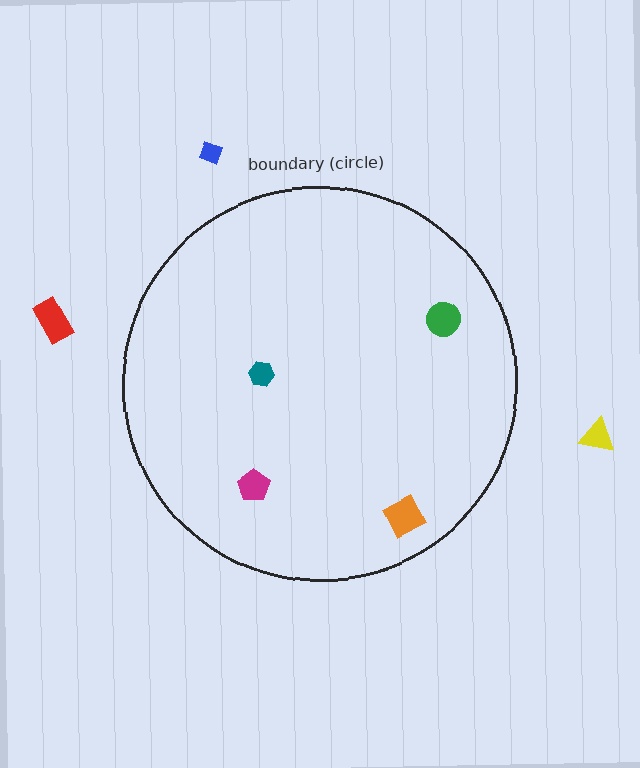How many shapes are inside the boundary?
4 inside, 3 outside.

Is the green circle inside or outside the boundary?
Inside.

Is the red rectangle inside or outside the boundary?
Outside.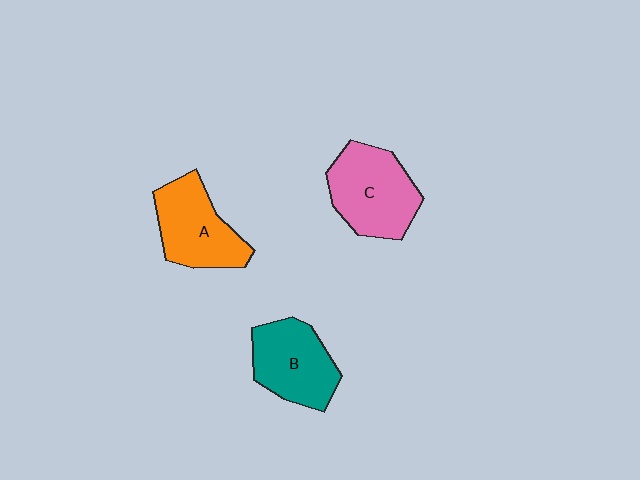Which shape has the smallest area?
Shape B (teal).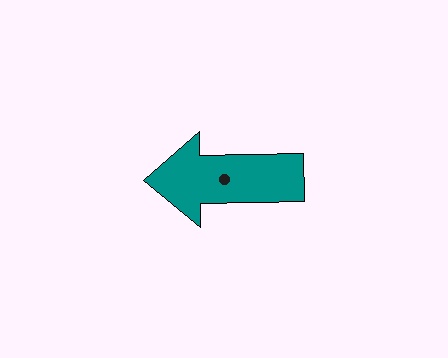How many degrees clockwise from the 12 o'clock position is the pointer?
Approximately 269 degrees.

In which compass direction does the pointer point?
West.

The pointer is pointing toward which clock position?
Roughly 9 o'clock.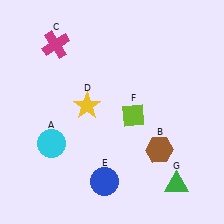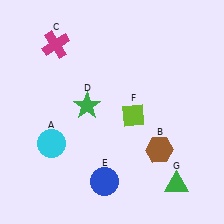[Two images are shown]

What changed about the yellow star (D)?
In Image 1, D is yellow. In Image 2, it changed to green.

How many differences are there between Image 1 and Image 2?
There is 1 difference between the two images.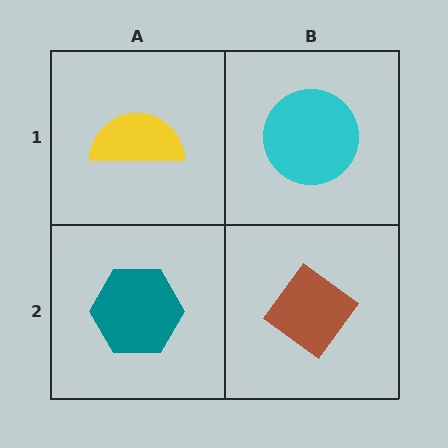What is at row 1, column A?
A yellow semicircle.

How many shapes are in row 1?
2 shapes.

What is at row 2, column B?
A brown diamond.